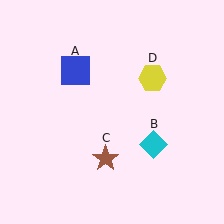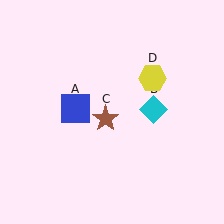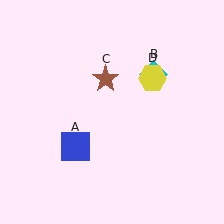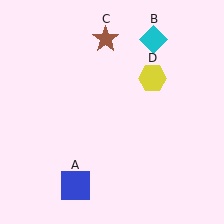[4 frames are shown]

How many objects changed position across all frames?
3 objects changed position: blue square (object A), cyan diamond (object B), brown star (object C).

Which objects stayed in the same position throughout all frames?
Yellow hexagon (object D) remained stationary.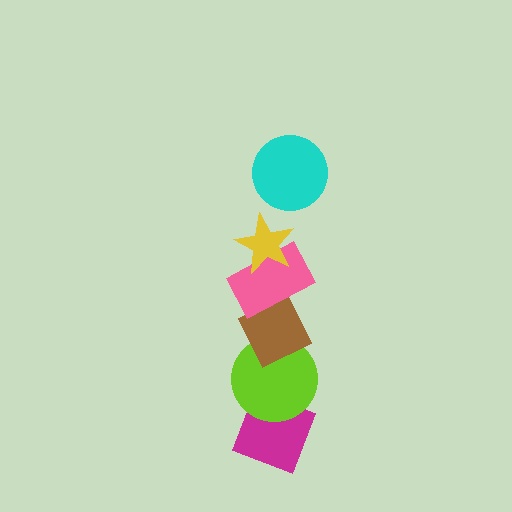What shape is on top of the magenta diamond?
The lime circle is on top of the magenta diamond.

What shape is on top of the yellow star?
The cyan circle is on top of the yellow star.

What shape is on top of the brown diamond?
The pink rectangle is on top of the brown diamond.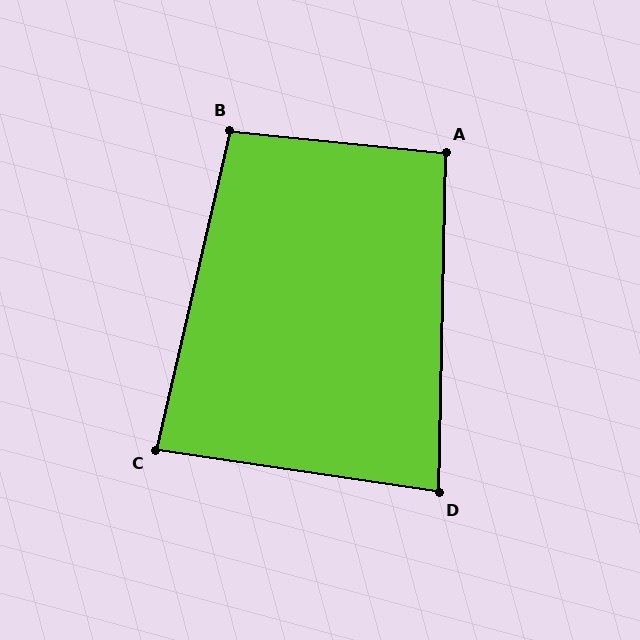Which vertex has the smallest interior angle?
D, at approximately 83 degrees.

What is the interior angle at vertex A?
Approximately 95 degrees (approximately right).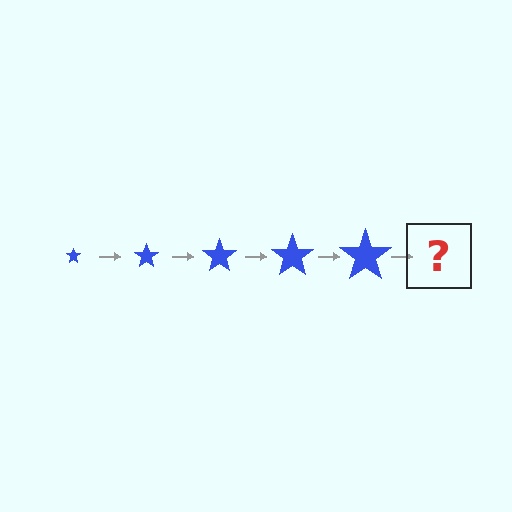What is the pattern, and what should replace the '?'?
The pattern is that the star gets progressively larger each step. The '?' should be a blue star, larger than the previous one.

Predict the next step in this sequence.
The next step is a blue star, larger than the previous one.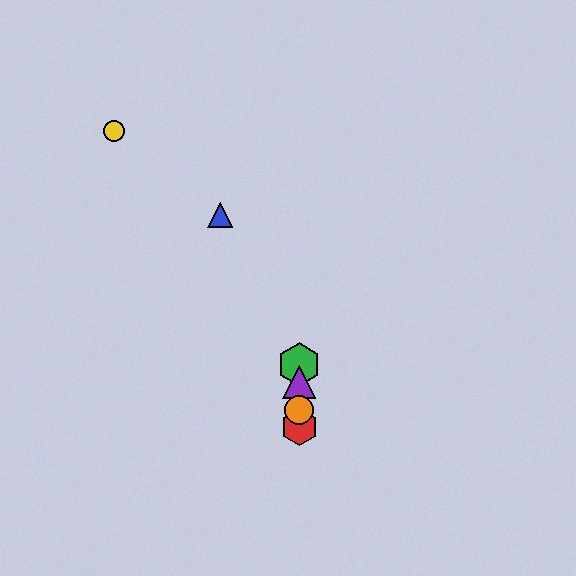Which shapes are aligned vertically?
The red hexagon, the green hexagon, the purple triangle, the orange circle are aligned vertically.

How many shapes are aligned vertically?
4 shapes (the red hexagon, the green hexagon, the purple triangle, the orange circle) are aligned vertically.